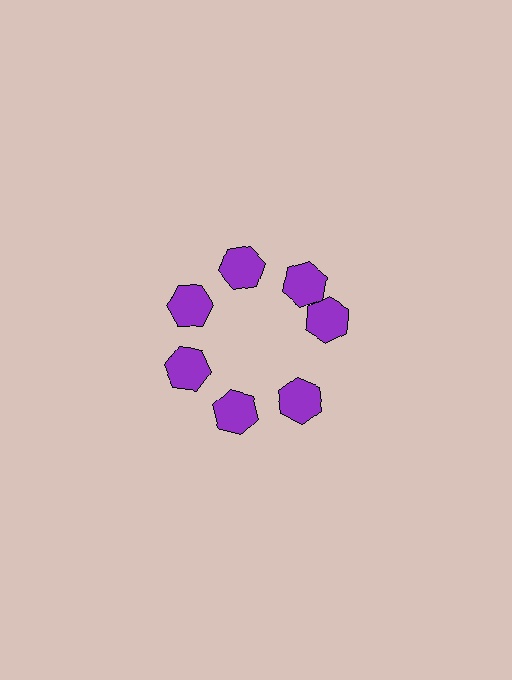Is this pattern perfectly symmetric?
No. The 7 purple hexagons are arranged in a ring, but one element near the 3 o'clock position is rotated out of alignment along the ring, breaking the 7-fold rotational symmetry.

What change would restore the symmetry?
The symmetry would be restored by rotating it back into even spacing with its neighbors so that all 7 hexagons sit at equal angles and equal distance from the center.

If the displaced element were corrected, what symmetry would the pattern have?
It would have 7-fold rotational symmetry — the pattern would map onto itself every 51 degrees.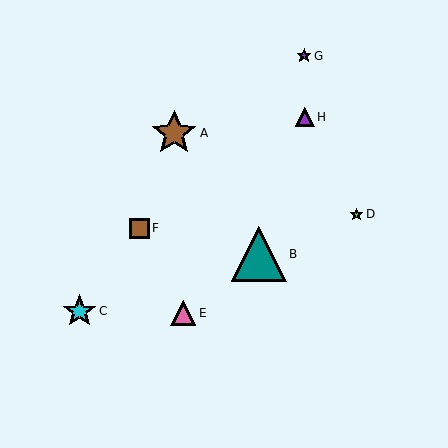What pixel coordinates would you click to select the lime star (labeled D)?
Click at (356, 214) to select the lime star D.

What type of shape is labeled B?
Shape B is a teal triangle.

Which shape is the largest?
The teal triangle (labeled B) is the largest.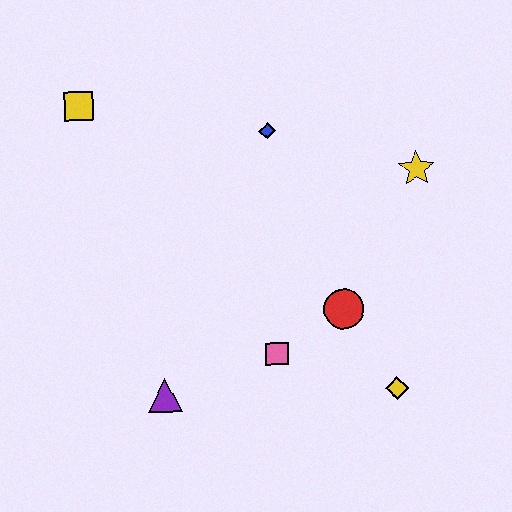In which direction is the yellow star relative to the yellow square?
The yellow star is to the right of the yellow square.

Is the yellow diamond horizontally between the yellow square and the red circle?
No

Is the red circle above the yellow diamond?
Yes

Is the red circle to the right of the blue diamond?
Yes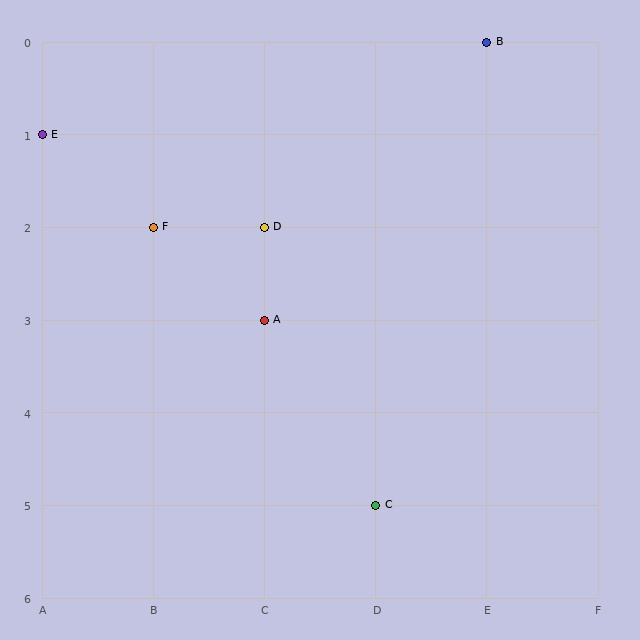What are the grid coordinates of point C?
Point C is at grid coordinates (D, 5).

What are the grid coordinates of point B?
Point B is at grid coordinates (E, 0).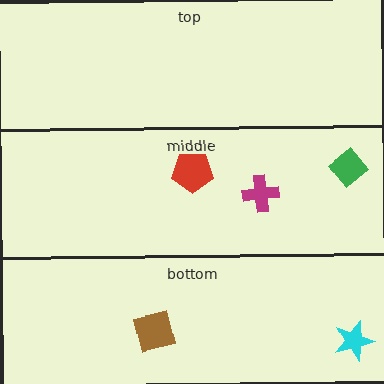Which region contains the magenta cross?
The middle region.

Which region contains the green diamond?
The middle region.